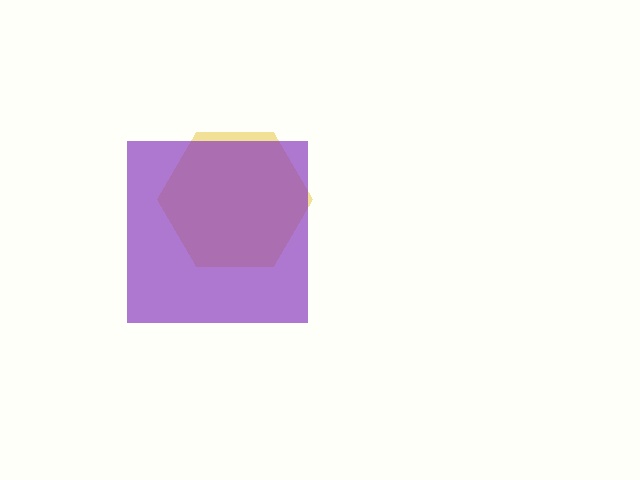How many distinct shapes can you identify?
There are 2 distinct shapes: a yellow hexagon, a purple square.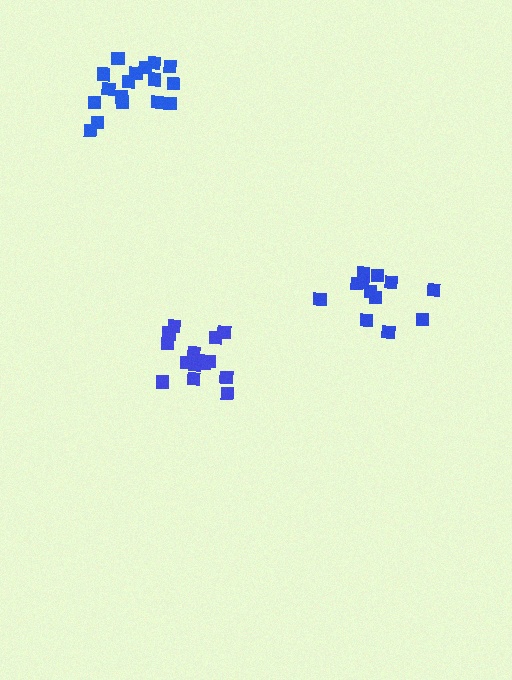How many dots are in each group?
Group 1: 15 dots, Group 2: 12 dots, Group 3: 17 dots (44 total).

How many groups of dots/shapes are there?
There are 3 groups.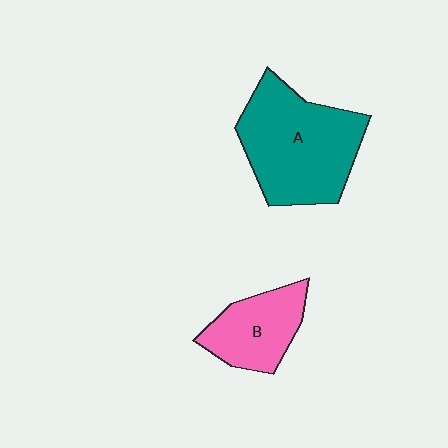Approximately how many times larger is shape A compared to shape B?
Approximately 1.8 times.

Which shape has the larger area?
Shape A (teal).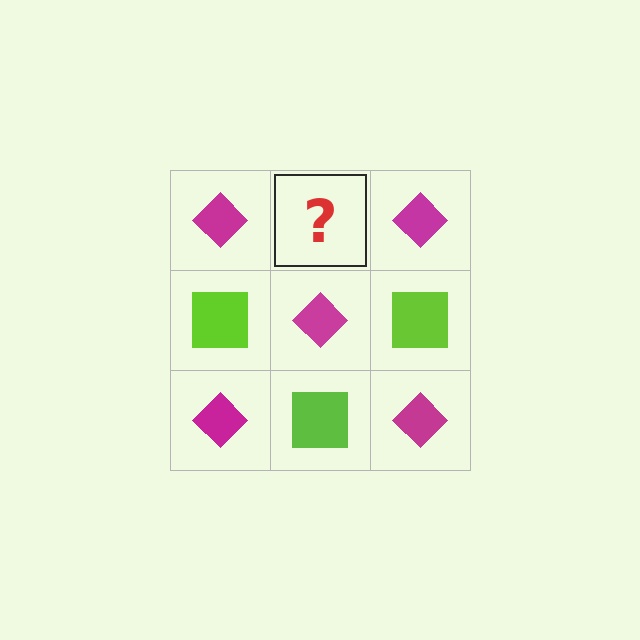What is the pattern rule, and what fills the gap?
The rule is that it alternates magenta diamond and lime square in a checkerboard pattern. The gap should be filled with a lime square.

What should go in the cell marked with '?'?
The missing cell should contain a lime square.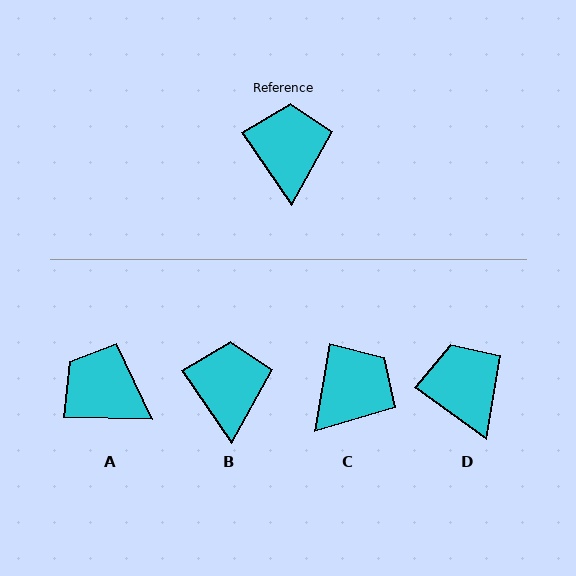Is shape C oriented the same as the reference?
No, it is off by about 44 degrees.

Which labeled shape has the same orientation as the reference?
B.